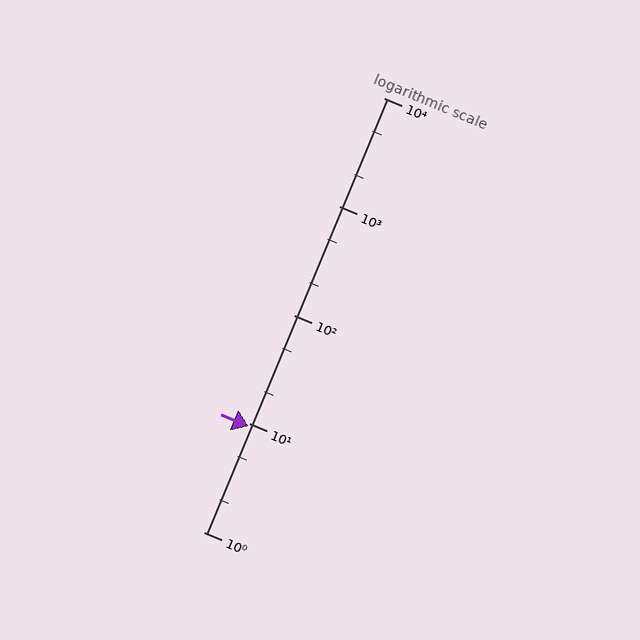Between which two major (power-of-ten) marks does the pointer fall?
The pointer is between 1 and 10.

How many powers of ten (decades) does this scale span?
The scale spans 4 decades, from 1 to 10000.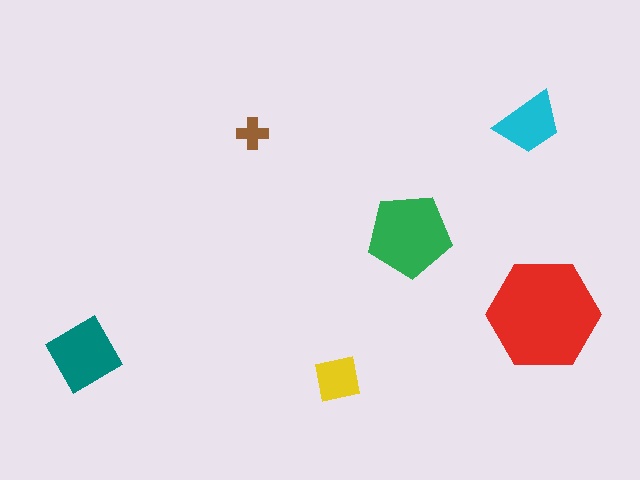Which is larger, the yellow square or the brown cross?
The yellow square.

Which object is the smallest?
The brown cross.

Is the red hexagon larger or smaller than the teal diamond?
Larger.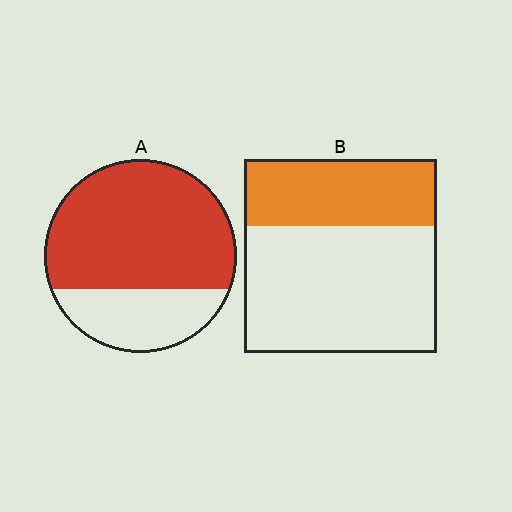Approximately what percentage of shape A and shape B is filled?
A is approximately 70% and B is approximately 35%.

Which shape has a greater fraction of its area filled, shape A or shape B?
Shape A.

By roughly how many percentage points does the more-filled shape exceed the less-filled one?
By roughly 35 percentage points (A over B).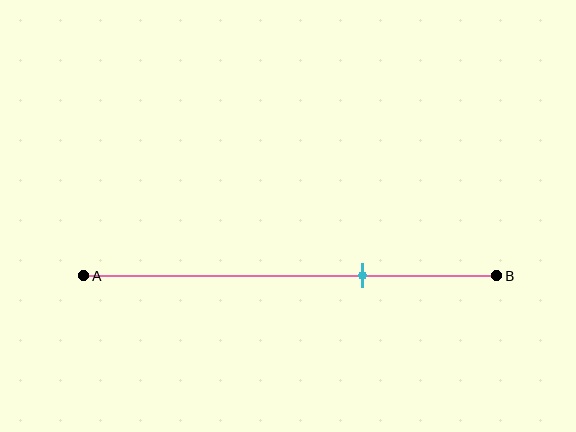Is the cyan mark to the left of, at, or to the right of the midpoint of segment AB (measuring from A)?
The cyan mark is to the right of the midpoint of segment AB.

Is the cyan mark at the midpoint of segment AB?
No, the mark is at about 70% from A, not at the 50% midpoint.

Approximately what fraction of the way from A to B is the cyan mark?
The cyan mark is approximately 70% of the way from A to B.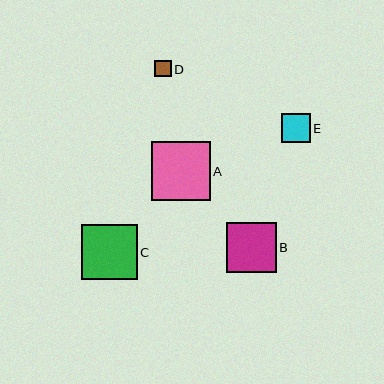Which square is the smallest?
Square D is the smallest with a size of approximately 17 pixels.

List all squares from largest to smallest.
From largest to smallest: A, C, B, E, D.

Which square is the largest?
Square A is the largest with a size of approximately 58 pixels.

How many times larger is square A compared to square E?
Square A is approximately 2.0 times the size of square E.